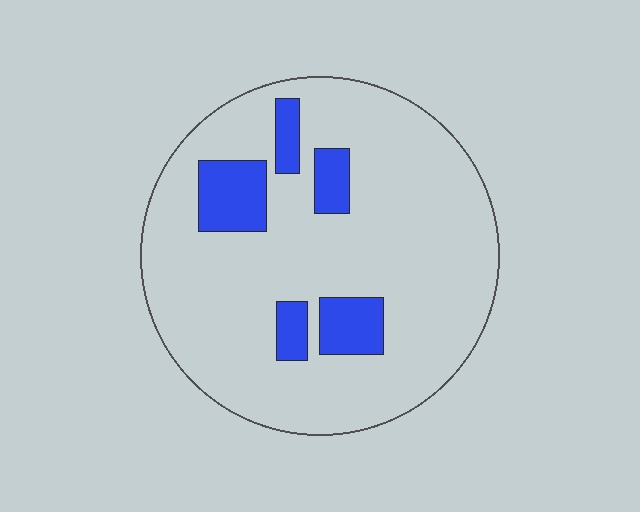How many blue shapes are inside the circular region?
5.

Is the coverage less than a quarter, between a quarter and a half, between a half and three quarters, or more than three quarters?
Less than a quarter.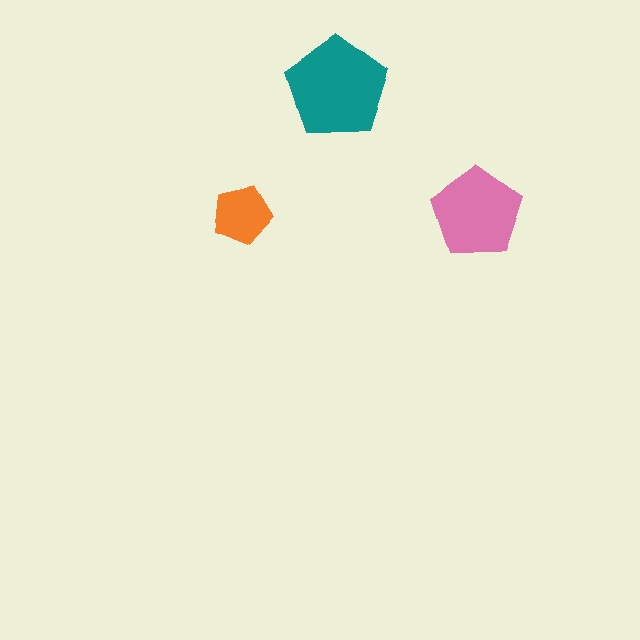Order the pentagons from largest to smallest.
the teal one, the pink one, the orange one.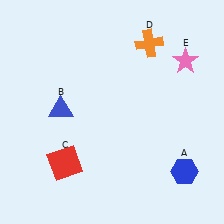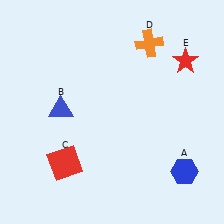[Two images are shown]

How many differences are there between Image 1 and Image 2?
There is 1 difference between the two images.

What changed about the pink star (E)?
In Image 1, E is pink. In Image 2, it changed to red.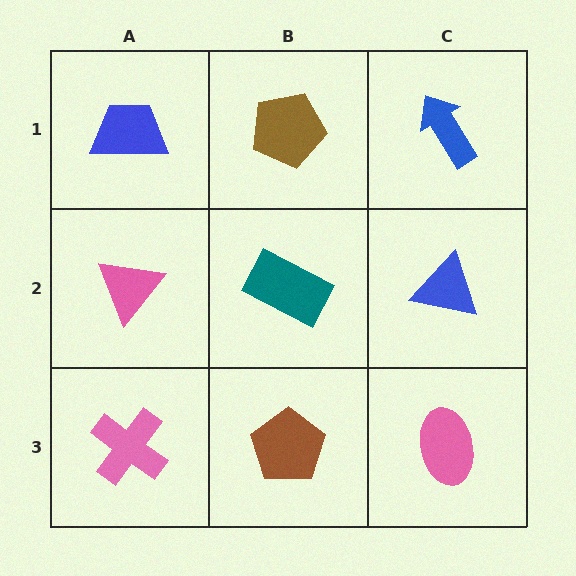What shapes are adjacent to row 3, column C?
A blue triangle (row 2, column C), a brown pentagon (row 3, column B).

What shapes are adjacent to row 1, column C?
A blue triangle (row 2, column C), a brown pentagon (row 1, column B).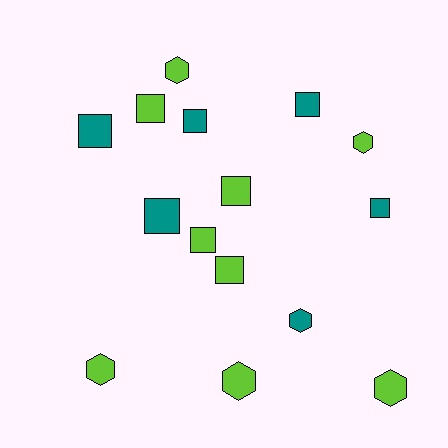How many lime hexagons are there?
There are 5 lime hexagons.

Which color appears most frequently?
Lime, with 9 objects.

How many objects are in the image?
There are 15 objects.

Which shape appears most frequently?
Square, with 9 objects.